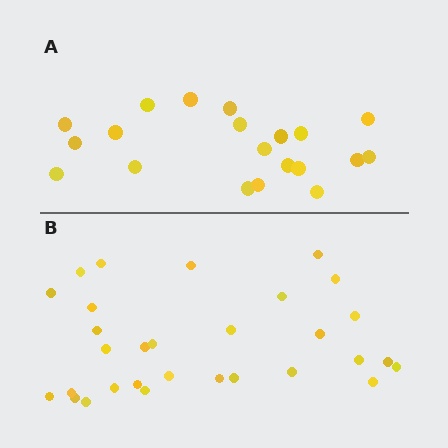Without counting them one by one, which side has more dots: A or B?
Region B (the bottom region) has more dots.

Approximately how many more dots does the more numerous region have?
Region B has roughly 10 or so more dots than region A.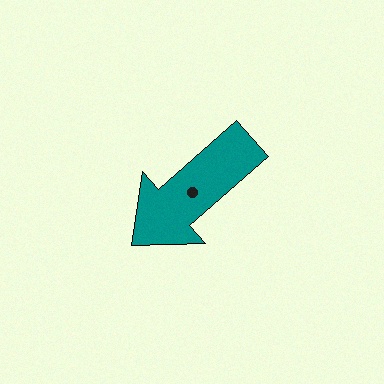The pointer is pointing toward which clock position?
Roughly 8 o'clock.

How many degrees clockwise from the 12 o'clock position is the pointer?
Approximately 229 degrees.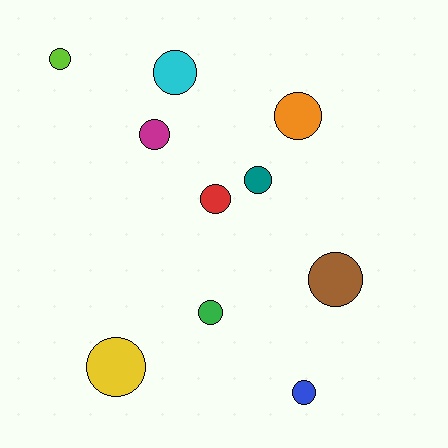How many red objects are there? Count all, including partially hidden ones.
There is 1 red object.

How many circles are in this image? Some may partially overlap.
There are 10 circles.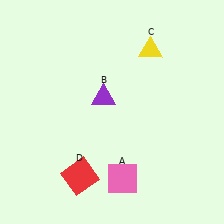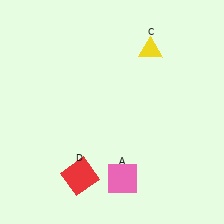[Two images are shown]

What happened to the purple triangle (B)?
The purple triangle (B) was removed in Image 2. It was in the top-left area of Image 1.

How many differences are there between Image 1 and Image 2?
There is 1 difference between the two images.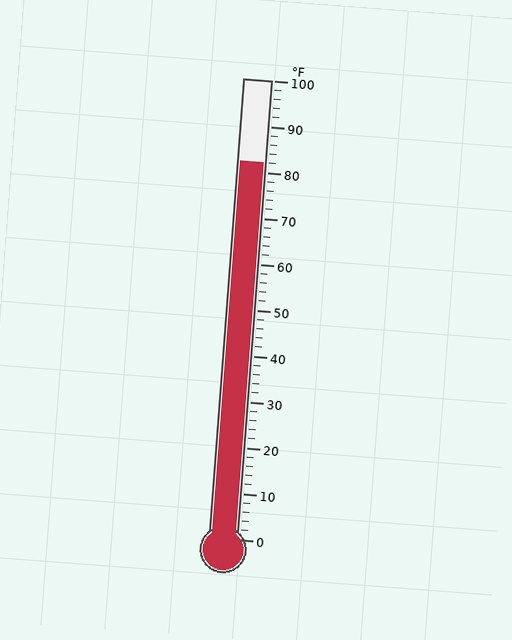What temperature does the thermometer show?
The thermometer shows approximately 82°F.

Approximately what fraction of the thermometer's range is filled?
The thermometer is filled to approximately 80% of its range.